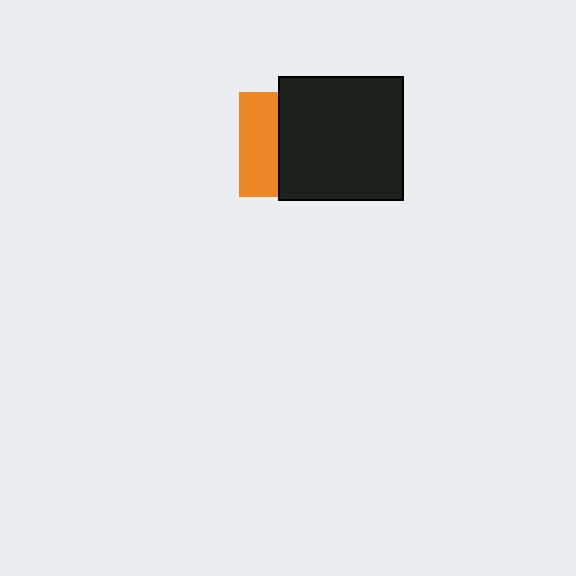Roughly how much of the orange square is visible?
A small part of it is visible (roughly 36%).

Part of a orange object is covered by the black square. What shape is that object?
It is a square.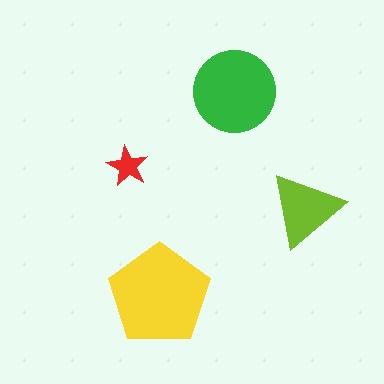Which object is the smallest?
The red star.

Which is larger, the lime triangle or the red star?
The lime triangle.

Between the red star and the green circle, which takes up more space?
The green circle.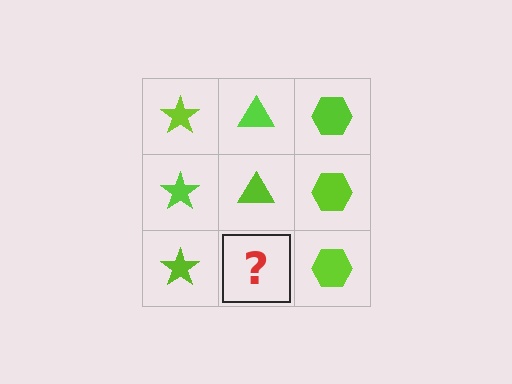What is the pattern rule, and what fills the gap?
The rule is that each column has a consistent shape. The gap should be filled with a lime triangle.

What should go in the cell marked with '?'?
The missing cell should contain a lime triangle.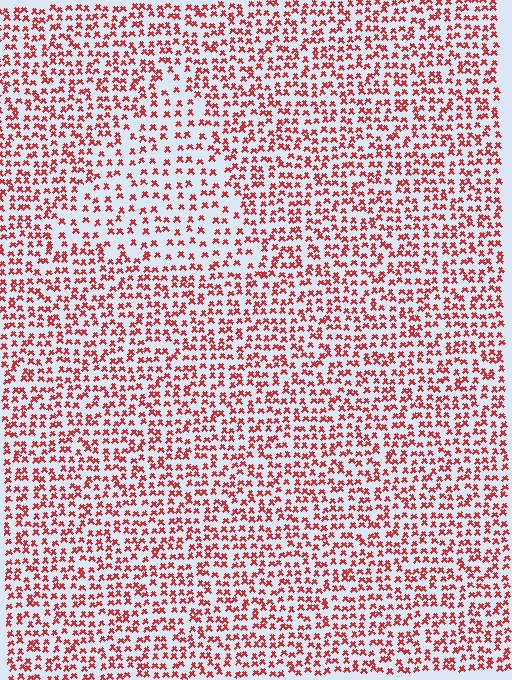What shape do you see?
I see a triangle.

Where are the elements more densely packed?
The elements are more densely packed outside the triangle boundary.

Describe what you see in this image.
The image contains small red elements arranged at two different densities. A triangle-shaped region is visible where the elements are less densely packed than the surrounding area.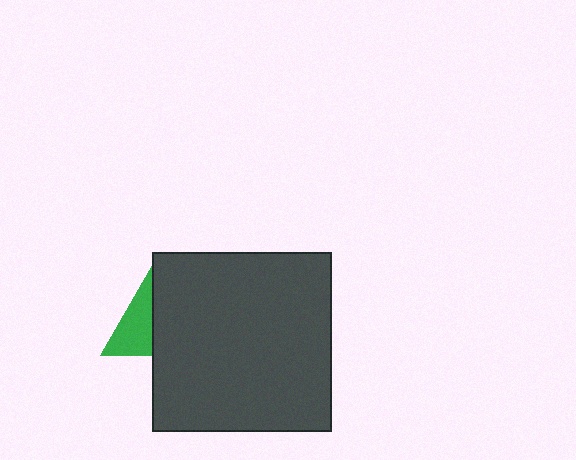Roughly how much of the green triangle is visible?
About half of it is visible (roughly 46%).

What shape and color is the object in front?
The object in front is a dark gray square.